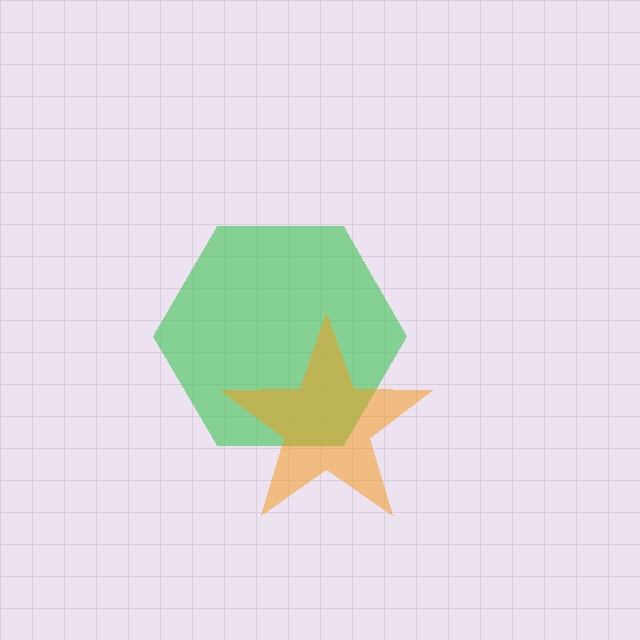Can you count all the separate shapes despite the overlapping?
Yes, there are 2 separate shapes.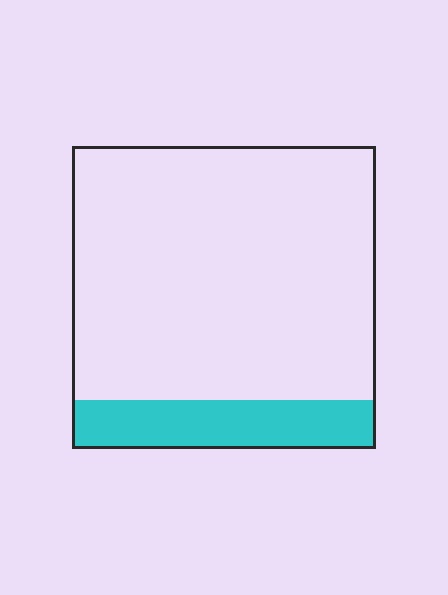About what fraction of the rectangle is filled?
About one sixth (1/6).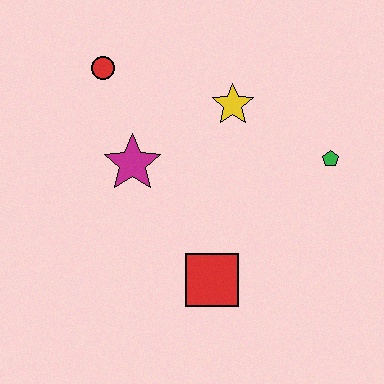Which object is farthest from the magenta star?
The green pentagon is farthest from the magenta star.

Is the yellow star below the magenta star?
No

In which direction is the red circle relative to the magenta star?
The red circle is above the magenta star.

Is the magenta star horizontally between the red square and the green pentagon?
No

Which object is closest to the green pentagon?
The yellow star is closest to the green pentagon.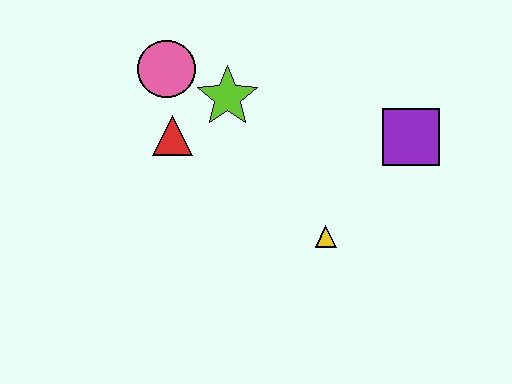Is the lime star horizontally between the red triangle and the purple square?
Yes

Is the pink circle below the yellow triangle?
No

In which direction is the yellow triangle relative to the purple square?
The yellow triangle is below the purple square.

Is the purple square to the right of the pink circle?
Yes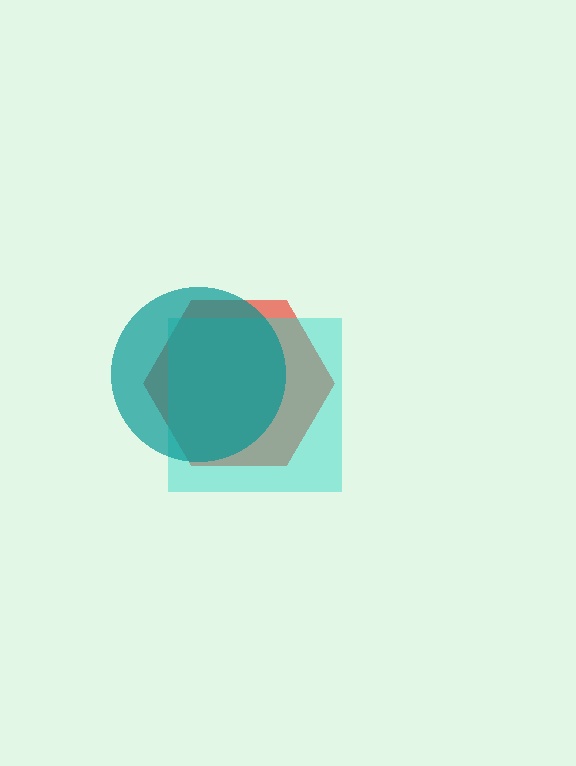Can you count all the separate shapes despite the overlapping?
Yes, there are 3 separate shapes.